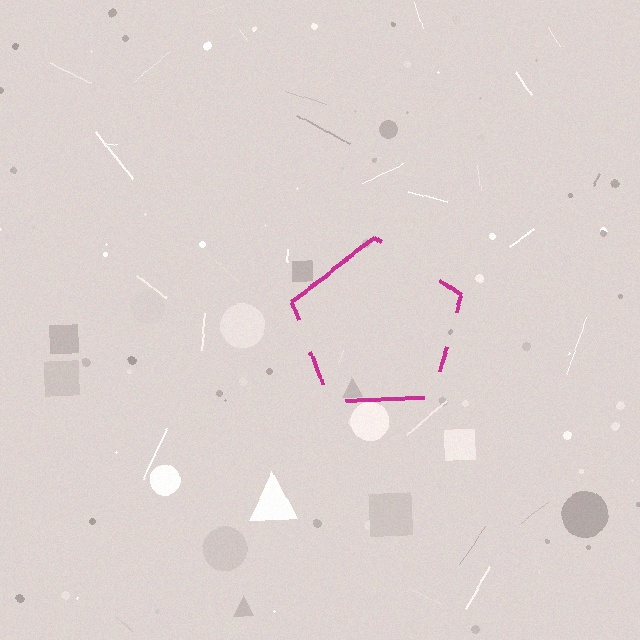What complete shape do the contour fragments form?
The contour fragments form a pentagon.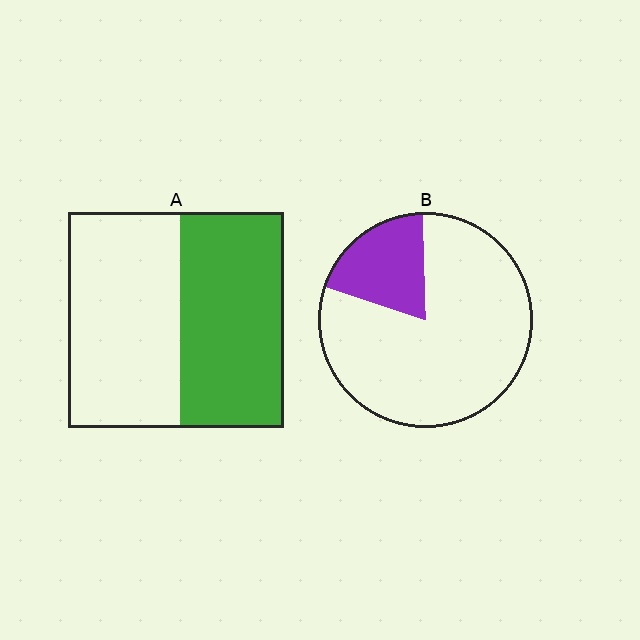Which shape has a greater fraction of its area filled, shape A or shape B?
Shape A.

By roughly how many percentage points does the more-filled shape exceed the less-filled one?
By roughly 30 percentage points (A over B).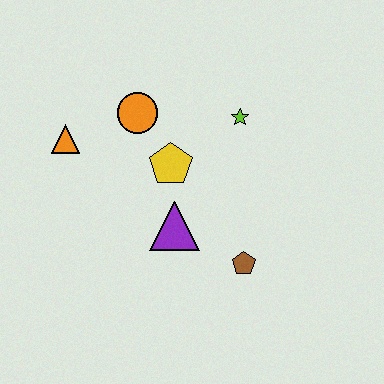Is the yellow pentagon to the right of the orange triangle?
Yes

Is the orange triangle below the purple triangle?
No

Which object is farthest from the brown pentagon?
The orange triangle is farthest from the brown pentagon.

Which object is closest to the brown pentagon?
The purple triangle is closest to the brown pentagon.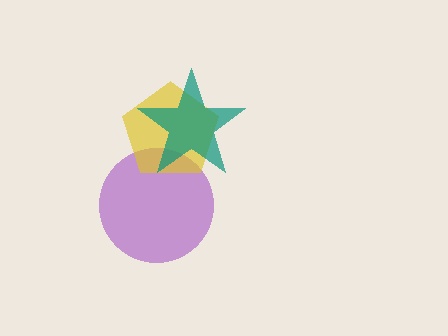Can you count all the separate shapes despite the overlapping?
Yes, there are 3 separate shapes.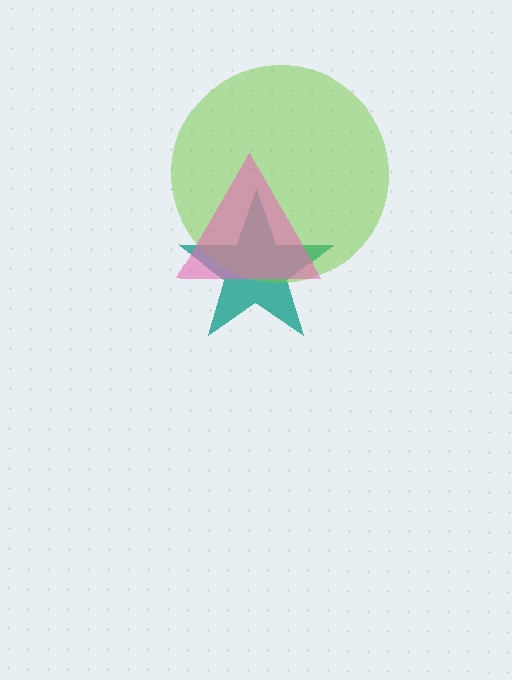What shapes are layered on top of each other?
The layered shapes are: a teal star, a lime circle, a pink triangle.